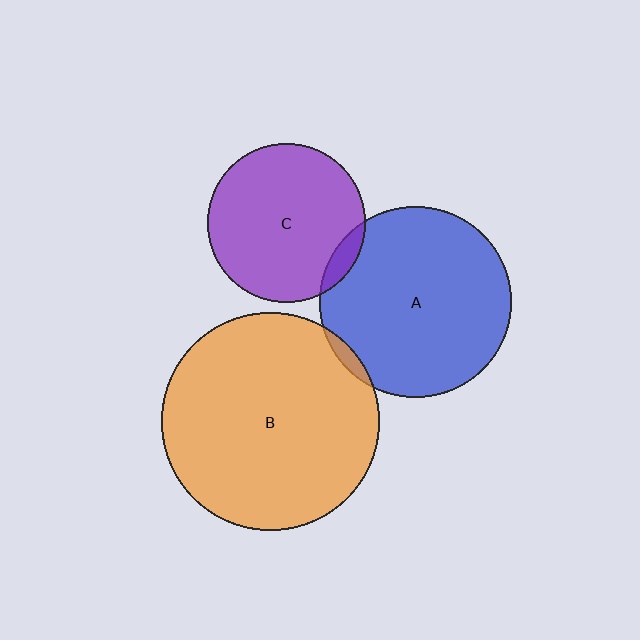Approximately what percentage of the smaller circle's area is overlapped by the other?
Approximately 5%.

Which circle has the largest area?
Circle B (orange).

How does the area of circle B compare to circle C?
Approximately 1.9 times.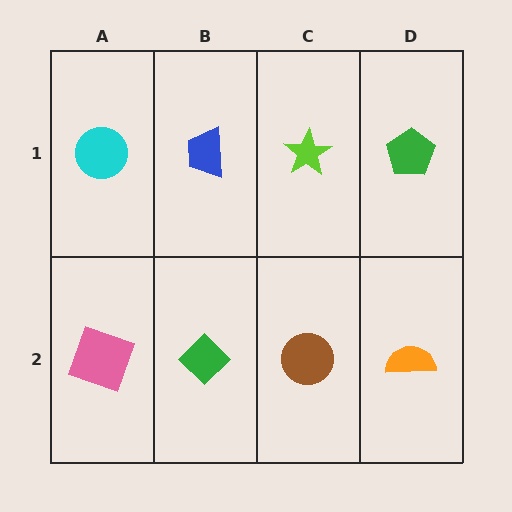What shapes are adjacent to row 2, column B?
A blue trapezoid (row 1, column B), a pink square (row 2, column A), a brown circle (row 2, column C).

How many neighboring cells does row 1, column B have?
3.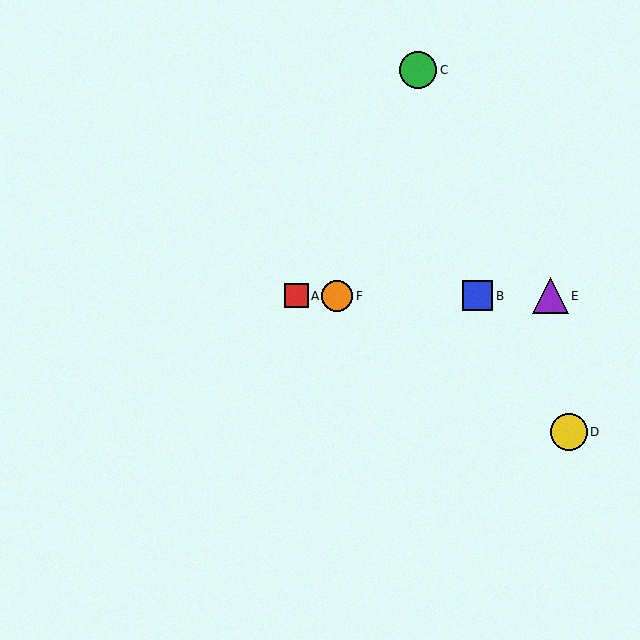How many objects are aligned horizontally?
4 objects (A, B, E, F) are aligned horizontally.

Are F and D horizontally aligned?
No, F is at y≈296 and D is at y≈432.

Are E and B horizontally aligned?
Yes, both are at y≈296.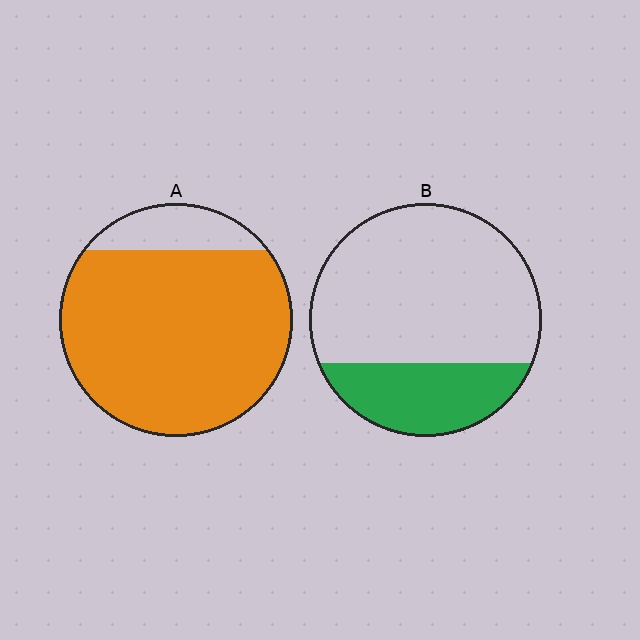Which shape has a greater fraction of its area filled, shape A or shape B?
Shape A.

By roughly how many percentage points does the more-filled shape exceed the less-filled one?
By roughly 60 percentage points (A over B).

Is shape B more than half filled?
No.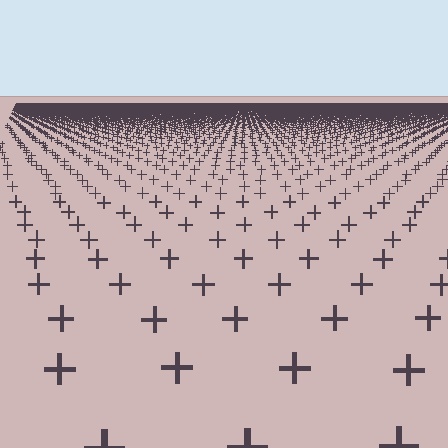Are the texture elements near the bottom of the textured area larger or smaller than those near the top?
Larger. Near the bottom, elements are closer to the viewer and appear at a bigger on-screen size.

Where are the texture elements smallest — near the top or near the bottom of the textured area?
Near the top.